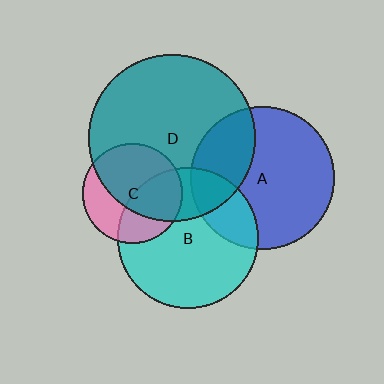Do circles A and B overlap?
Yes.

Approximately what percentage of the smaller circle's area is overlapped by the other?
Approximately 20%.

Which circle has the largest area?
Circle D (teal).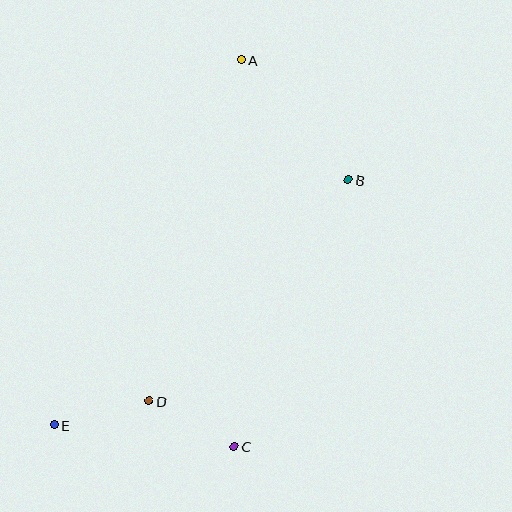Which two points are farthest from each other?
Points A and E are farthest from each other.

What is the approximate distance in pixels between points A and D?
The distance between A and D is approximately 354 pixels.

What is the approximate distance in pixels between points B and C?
The distance between B and C is approximately 290 pixels.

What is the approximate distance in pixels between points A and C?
The distance between A and C is approximately 387 pixels.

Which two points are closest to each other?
Points C and D are closest to each other.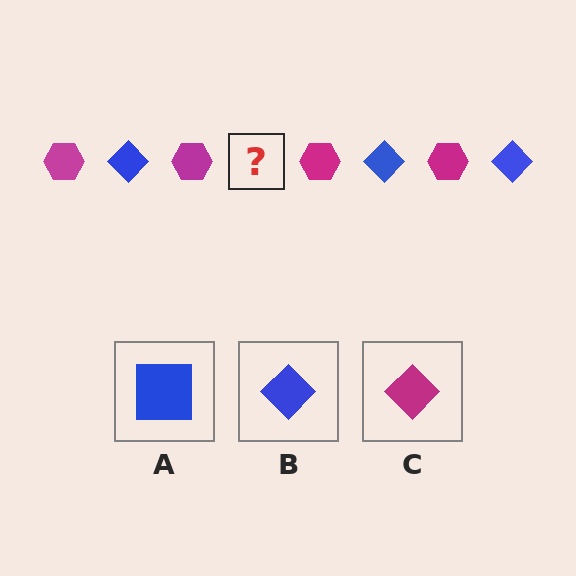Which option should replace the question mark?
Option B.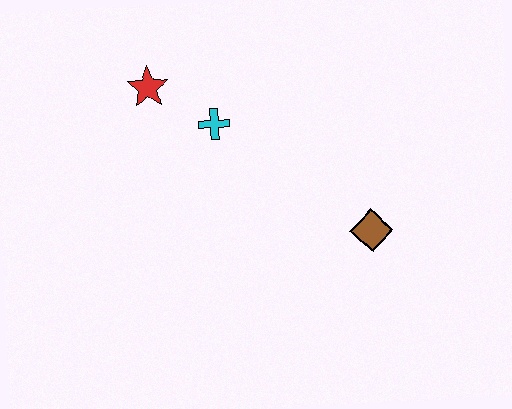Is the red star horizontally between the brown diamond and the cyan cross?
No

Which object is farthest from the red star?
The brown diamond is farthest from the red star.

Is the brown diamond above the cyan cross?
No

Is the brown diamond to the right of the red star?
Yes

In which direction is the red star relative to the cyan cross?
The red star is to the left of the cyan cross.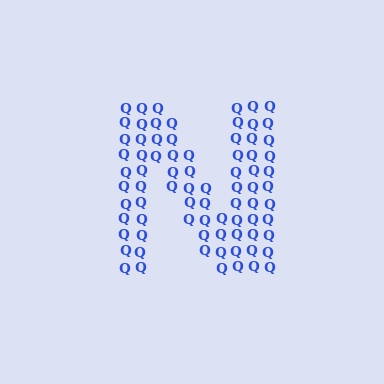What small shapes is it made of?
It is made of small letter Q's.